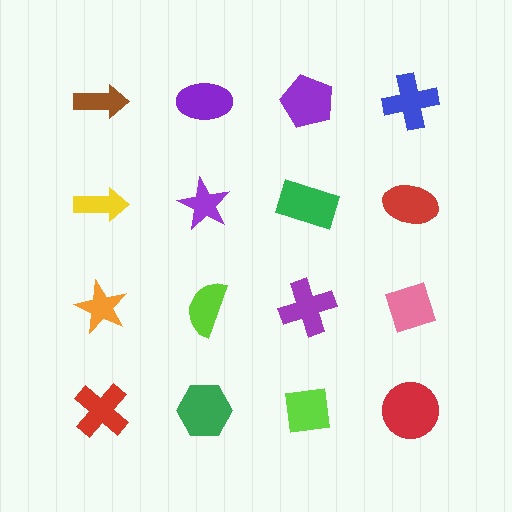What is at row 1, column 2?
A purple ellipse.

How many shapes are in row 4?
4 shapes.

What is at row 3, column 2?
A lime semicircle.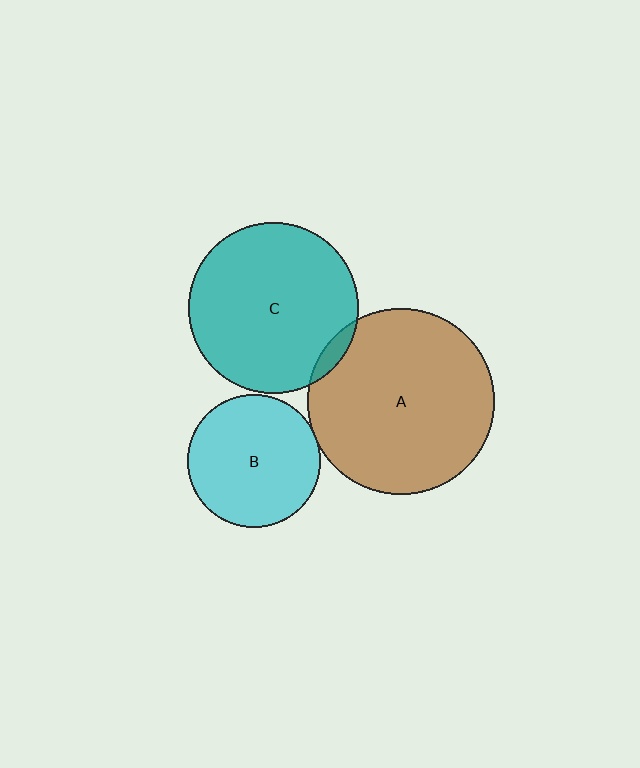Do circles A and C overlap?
Yes.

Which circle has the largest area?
Circle A (brown).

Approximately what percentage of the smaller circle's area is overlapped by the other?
Approximately 5%.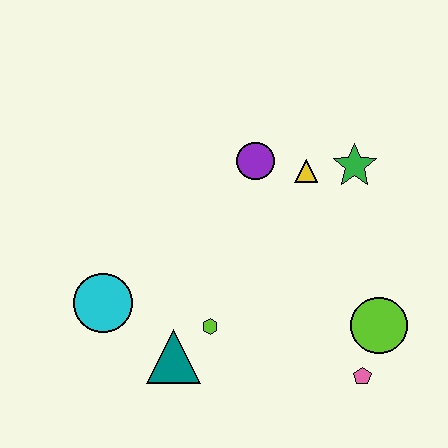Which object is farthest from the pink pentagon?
The cyan circle is farthest from the pink pentagon.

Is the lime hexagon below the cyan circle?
Yes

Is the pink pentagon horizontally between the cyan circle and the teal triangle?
No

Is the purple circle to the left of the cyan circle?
No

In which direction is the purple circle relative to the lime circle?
The purple circle is above the lime circle.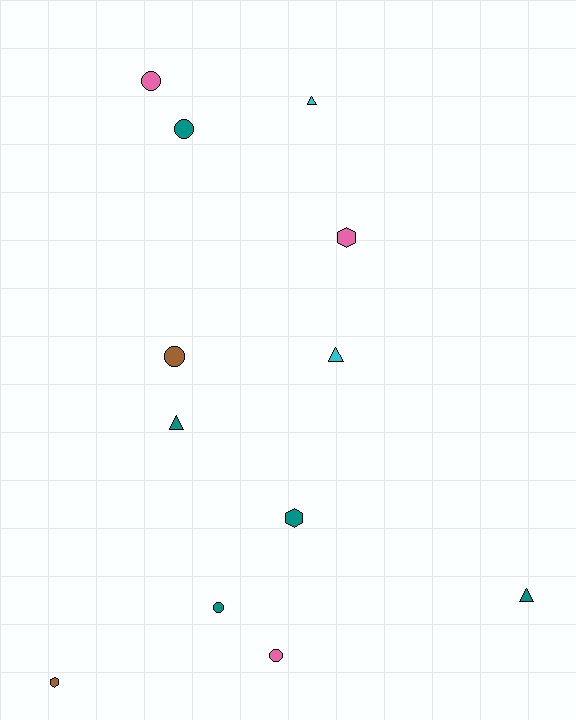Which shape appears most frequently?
Circle, with 5 objects.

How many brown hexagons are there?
There is 1 brown hexagon.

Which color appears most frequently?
Teal, with 5 objects.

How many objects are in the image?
There are 12 objects.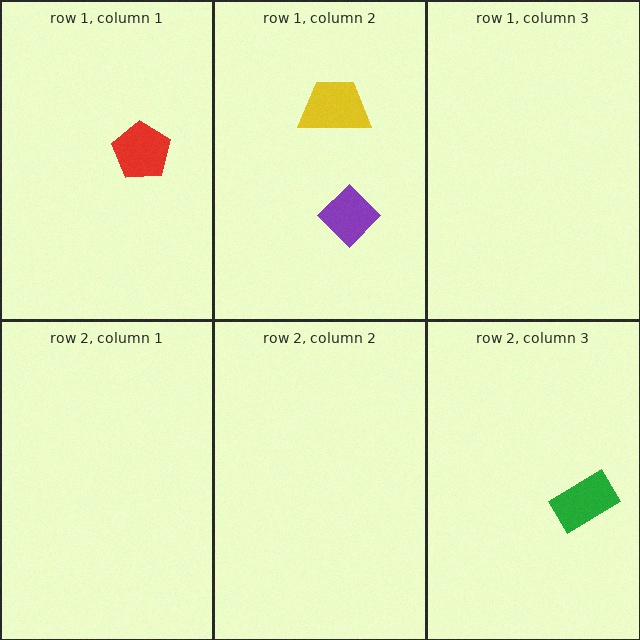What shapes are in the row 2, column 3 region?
The green rectangle.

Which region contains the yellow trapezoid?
The row 1, column 2 region.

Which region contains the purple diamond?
The row 1, column 2 region.